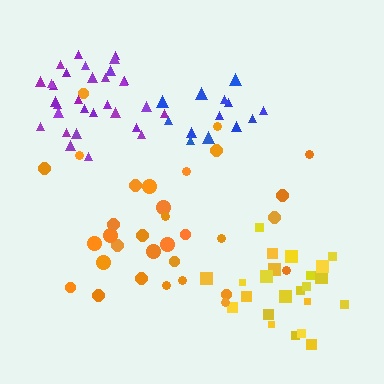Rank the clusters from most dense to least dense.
purple, yellow, blue, orange.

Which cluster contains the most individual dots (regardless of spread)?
Orange (32).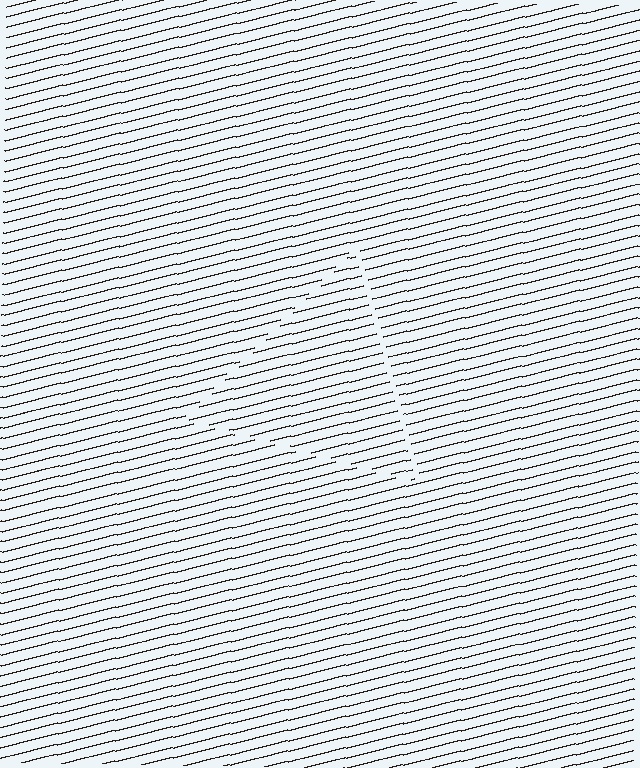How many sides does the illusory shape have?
3 sides — the line-ends trace a triangle.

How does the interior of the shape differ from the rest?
The interior of the shape contains the same grating, shifted by half a period — the contour is defined by the phase discontinuity where line-ends from the inner and outer gratings abut.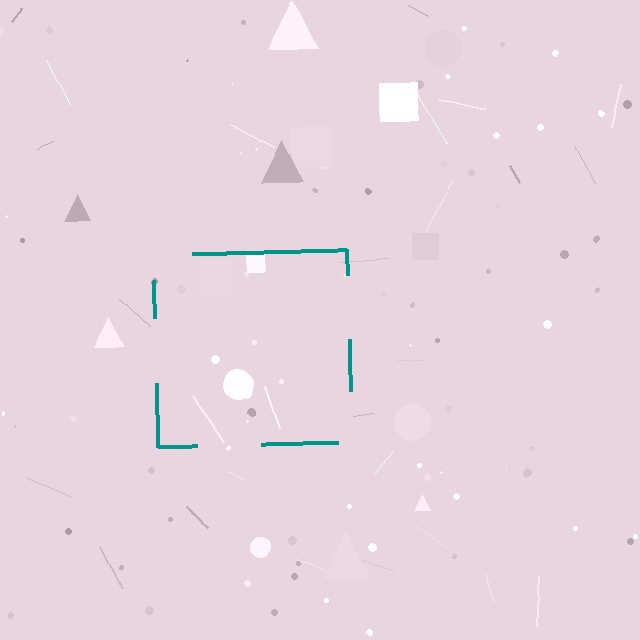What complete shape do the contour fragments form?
The contour fragments form a square.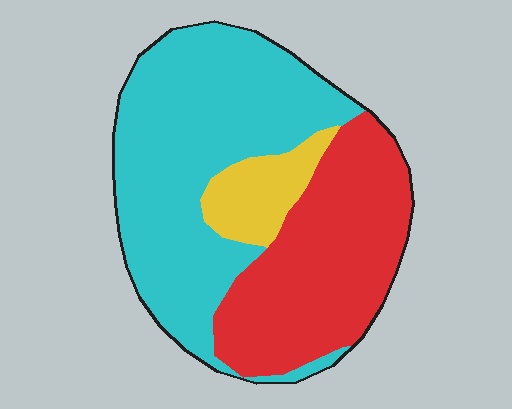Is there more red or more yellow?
Red.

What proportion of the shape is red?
Red takes up about three eighths (3/8) of the shape.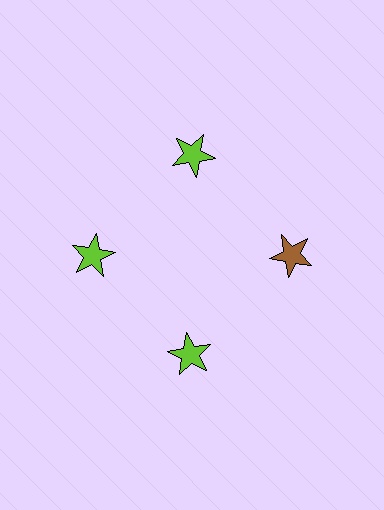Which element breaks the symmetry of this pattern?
The brown star at roughly the 3 o'clock position breaks the symmetry. All other shapes are lime stars.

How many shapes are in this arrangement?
There are 4 shapes arranged in a ring pattern.